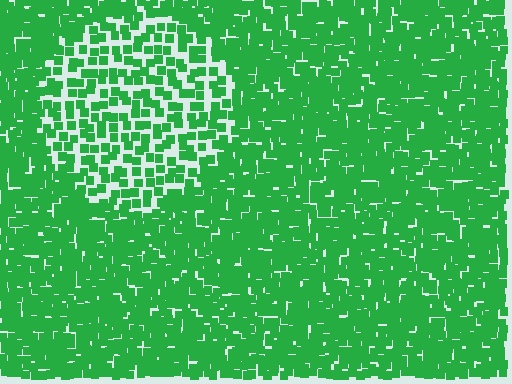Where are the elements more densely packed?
The elements are more densely packed outside the circle boundary.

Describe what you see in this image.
The image contains small green elements arranged at two different densities. A circle-shaped region is visible where the elements are less densely packed than the surrounding area.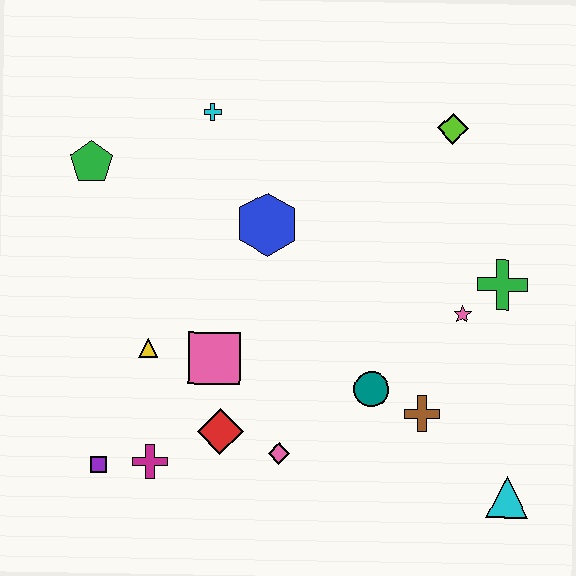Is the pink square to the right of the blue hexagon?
No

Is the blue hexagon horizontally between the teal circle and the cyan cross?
Yes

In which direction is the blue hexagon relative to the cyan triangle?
The blue hexagon is above the cyan triangle.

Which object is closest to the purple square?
The magenta cross is closest to the purple square.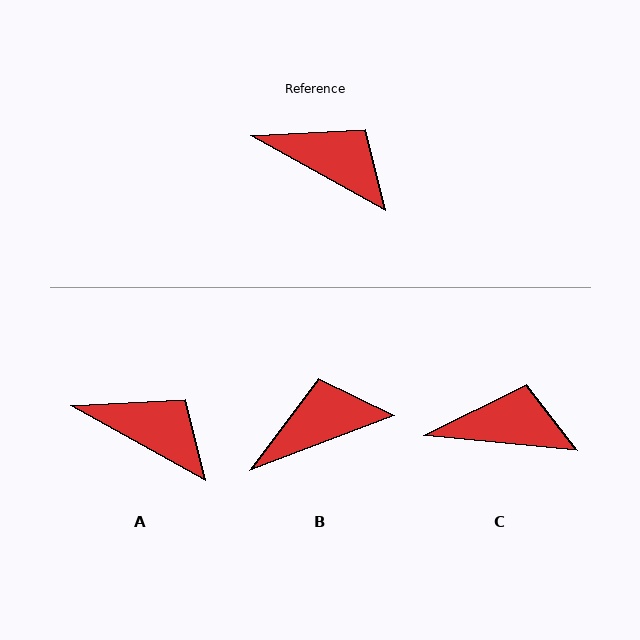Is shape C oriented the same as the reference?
No, it is off by about 24 degrees.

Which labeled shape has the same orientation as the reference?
A.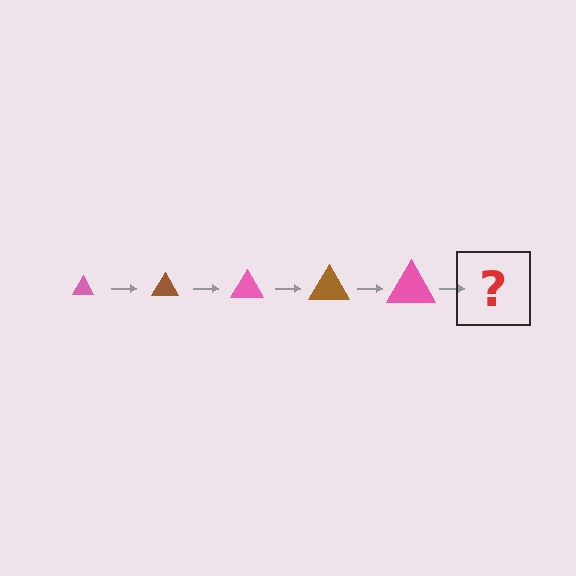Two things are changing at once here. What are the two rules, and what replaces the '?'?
The two rules are that the triangle grows larger each step and the color cycles through pink and brown. The '?' should be a brown triangle, larger than the previous one.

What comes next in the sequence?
The next element should be a brown triangle, larger than the previous one.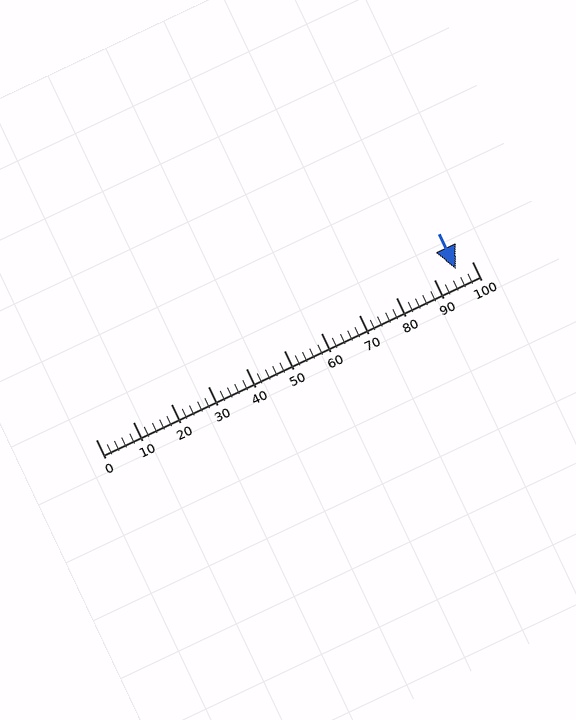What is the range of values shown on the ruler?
The ruler shows values from 0 to 100.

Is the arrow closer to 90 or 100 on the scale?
The arrow is closer to 100.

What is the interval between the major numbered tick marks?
The major tick marks are spaced 10 units apart.